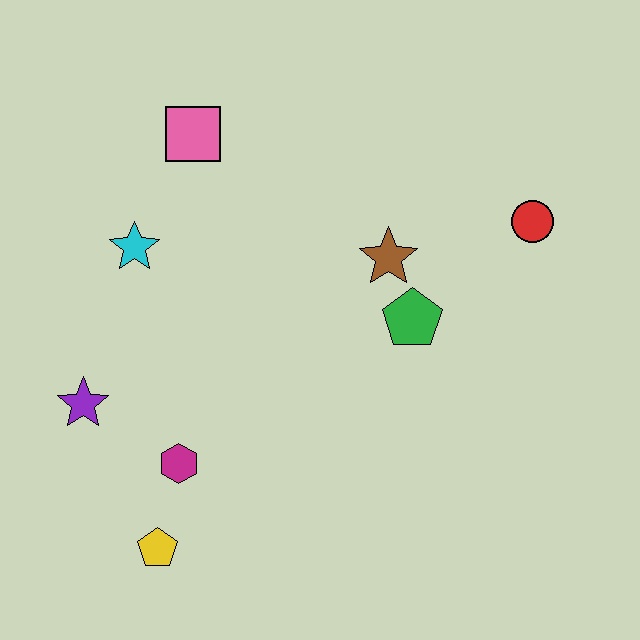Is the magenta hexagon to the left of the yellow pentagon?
No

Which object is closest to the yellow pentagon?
The magenta hexagon is closest to the yellow pentagon.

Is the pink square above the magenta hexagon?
Yes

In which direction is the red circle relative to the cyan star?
The red circle is to the right of the cyan star.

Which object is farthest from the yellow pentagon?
The red circle is farthest from the yellow pentagon.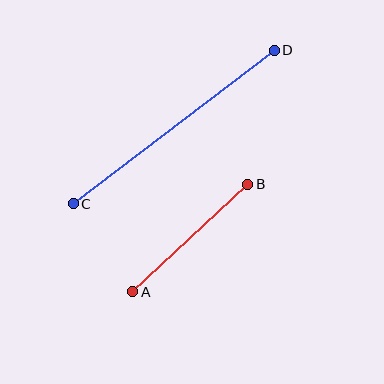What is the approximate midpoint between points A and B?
The midpoint is at approximately (190, 238) pixels.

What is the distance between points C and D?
The distance is approximately 253 pixels.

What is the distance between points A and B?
The distance is approximately 158 pixels.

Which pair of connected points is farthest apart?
Points C and D are farthest apart.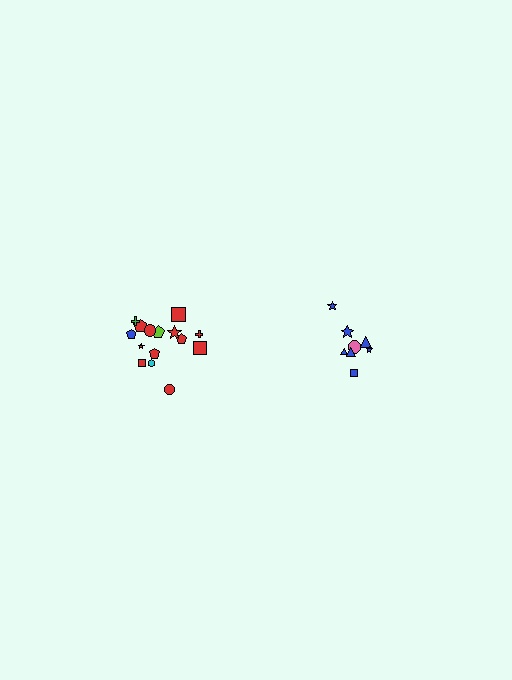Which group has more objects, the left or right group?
The left group.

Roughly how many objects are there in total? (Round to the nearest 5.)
Roughly 25 objects in total.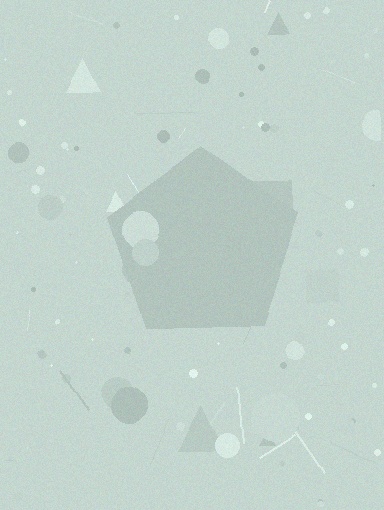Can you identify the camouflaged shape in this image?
The camouflaged shape is a pentagon.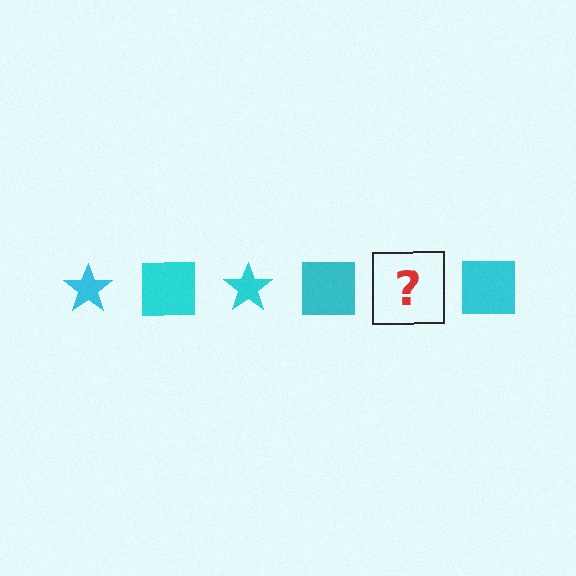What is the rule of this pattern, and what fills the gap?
The rule is that the pattern cycles through star, square shapes in cyan. The gap should be filled with a cyan star.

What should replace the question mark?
The question mark should be replaced with a cyan star.